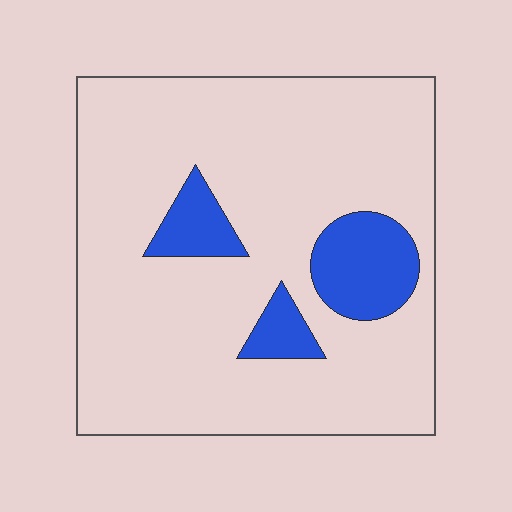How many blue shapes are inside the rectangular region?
3.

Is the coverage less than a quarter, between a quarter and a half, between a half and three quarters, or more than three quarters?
Less than a quarter.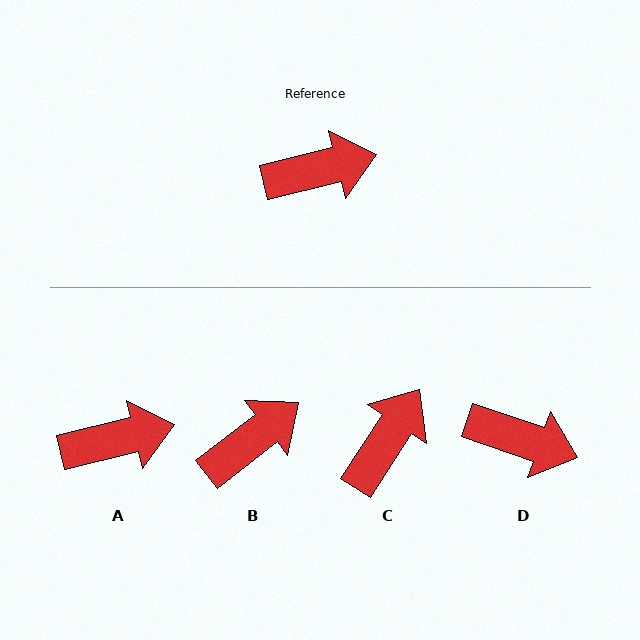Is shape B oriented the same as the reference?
No, it is off by about 24 degrees.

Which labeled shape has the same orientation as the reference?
A.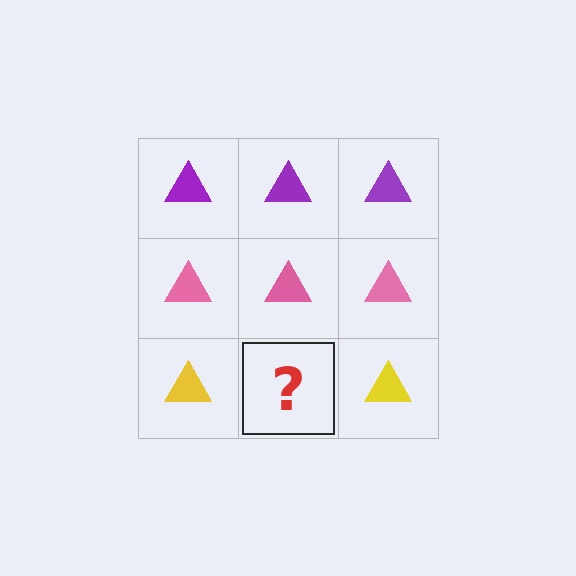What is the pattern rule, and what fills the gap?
The rule is that each row has a consistent color. The gap should be filled with a yellow triangle.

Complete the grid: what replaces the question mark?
The question mark should be replaced with a yellow triangle.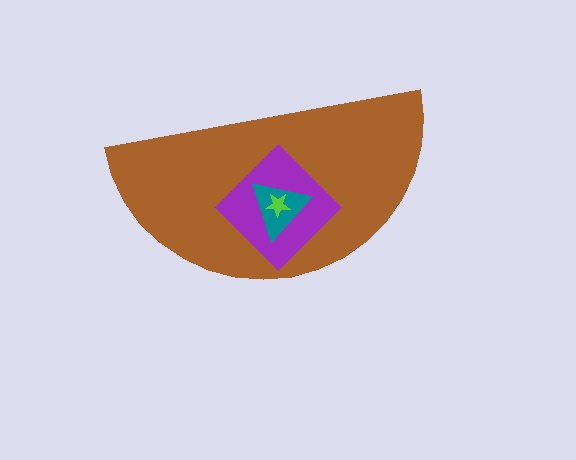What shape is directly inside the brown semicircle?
The purple diamond.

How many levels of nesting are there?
4.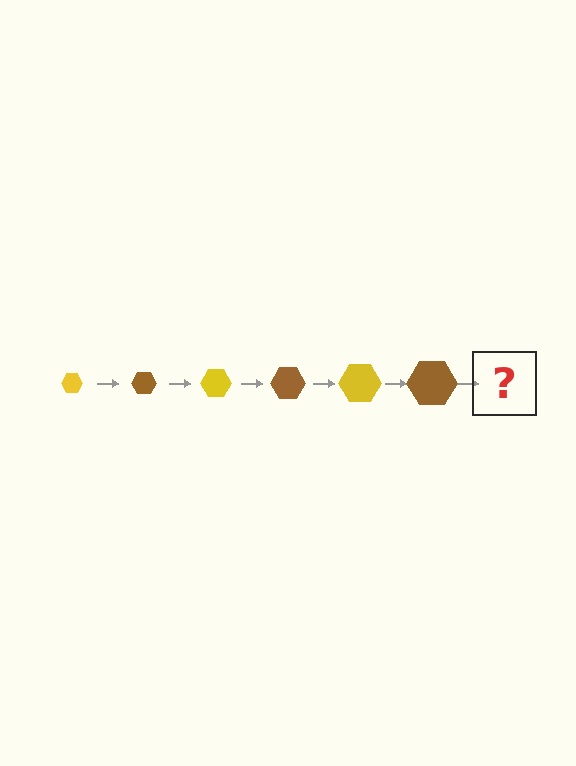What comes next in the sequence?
The next element should be a yellow hexagon, larger than the previous one.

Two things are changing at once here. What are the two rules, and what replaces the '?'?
The two rules are that the hexagon grows larger each step and the color cycles through yellow and brown. The '?' should be a yellow hexagon, larger than the previous one.